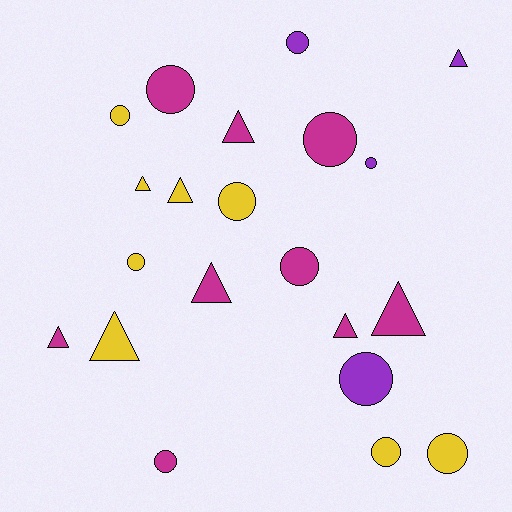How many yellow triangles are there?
There are 3 yellow triangles.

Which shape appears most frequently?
Circle, with 12 objects.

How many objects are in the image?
There are 21 objects.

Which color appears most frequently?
Magenta, with 9 objects.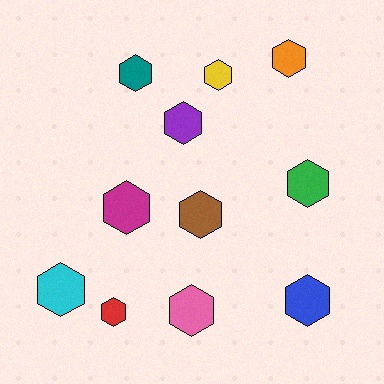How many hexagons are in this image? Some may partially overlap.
There are 11 hexagons.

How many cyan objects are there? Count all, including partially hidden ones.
There is 1 cyan object.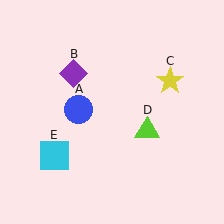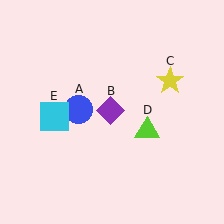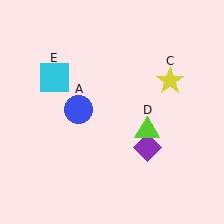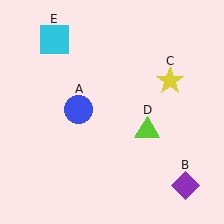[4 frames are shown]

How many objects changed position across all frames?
2 objects changed position: purple diamond (object B), cyan square (object E).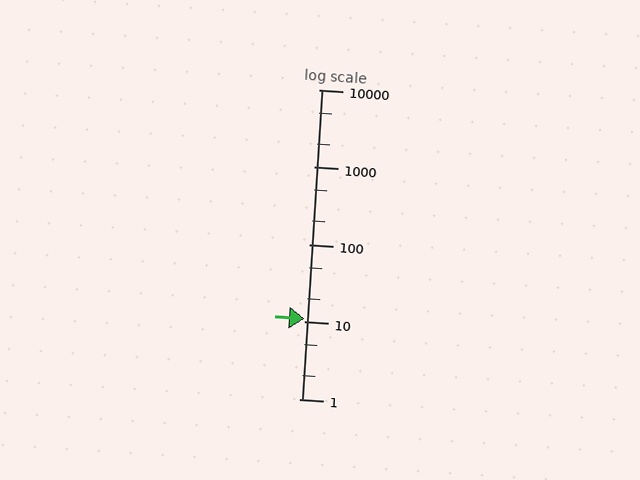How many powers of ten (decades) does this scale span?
The scale spans 4 decades, from 1 to 10000.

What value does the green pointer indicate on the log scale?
The pointer indicates approximately 11.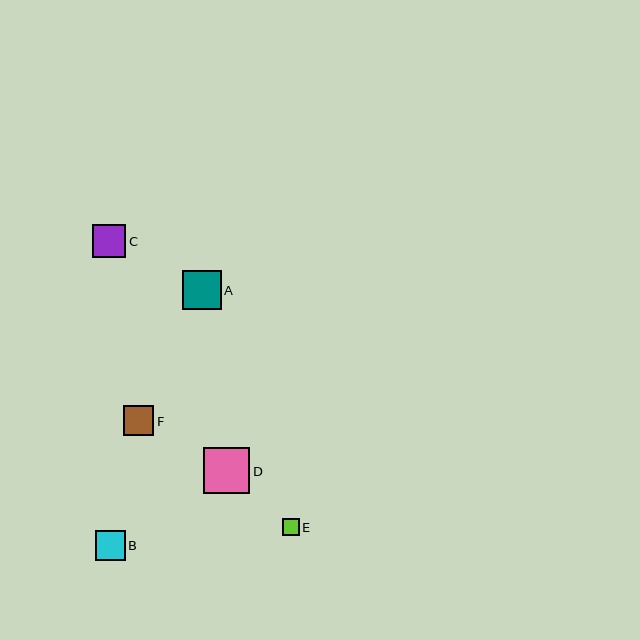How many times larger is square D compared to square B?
Square D is approximately 1.5 times the size of square B.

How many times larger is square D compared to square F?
Square D is approximately 1.5 times the size of square F.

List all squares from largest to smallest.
From largest to smallest: D, A, C, F, B, E.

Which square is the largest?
Square D is the largest with a size of approximately 46 pixels.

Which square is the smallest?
Square E is the smallest with a size of approximately 17 pixels.